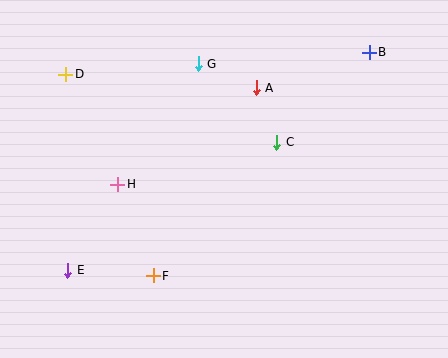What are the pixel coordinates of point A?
Point A is at (256, 88).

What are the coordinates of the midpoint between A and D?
The midpoint between A and D is at (161, 81).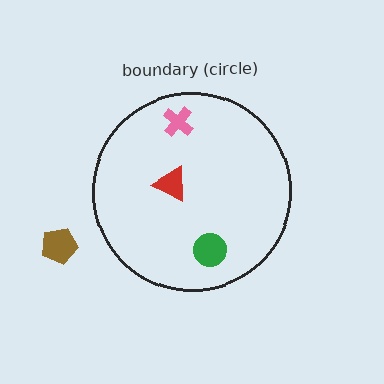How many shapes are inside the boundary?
3 inside, 1 outside.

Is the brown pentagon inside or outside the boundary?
Outside.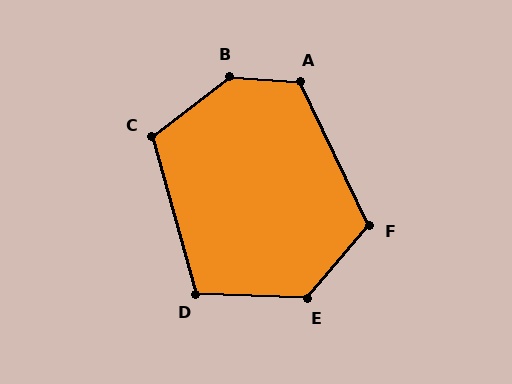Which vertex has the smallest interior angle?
D, at approximately 108 degrees.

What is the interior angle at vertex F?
Approximately 114 degrees (obtuse).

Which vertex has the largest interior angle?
B, at approximately 138 degrees.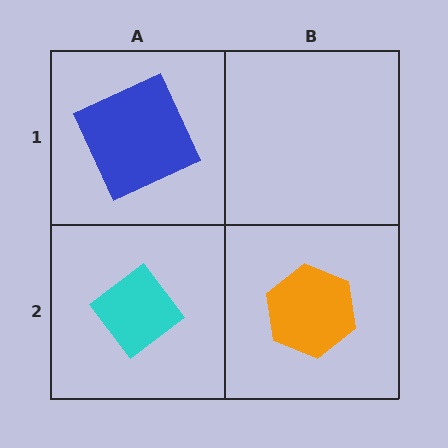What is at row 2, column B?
An orange hexagon.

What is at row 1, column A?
A blue square.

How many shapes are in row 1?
1 shape.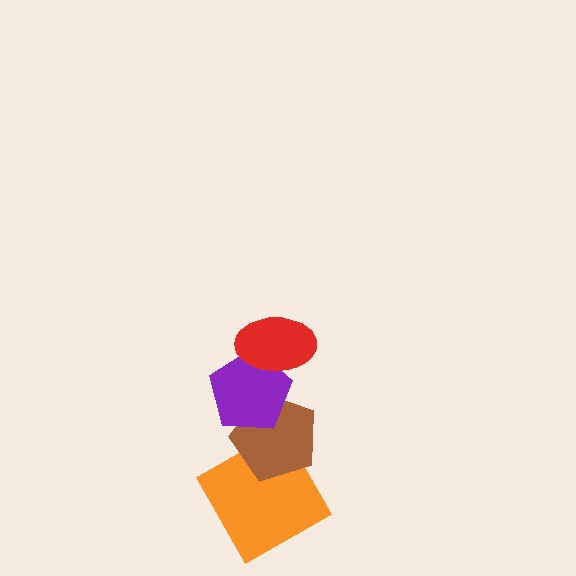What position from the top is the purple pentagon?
The purple pentagon is 2nd from the top.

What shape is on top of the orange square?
The brown pentagon is on top of the orange square.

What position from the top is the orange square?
The orange square is 4th from the top.